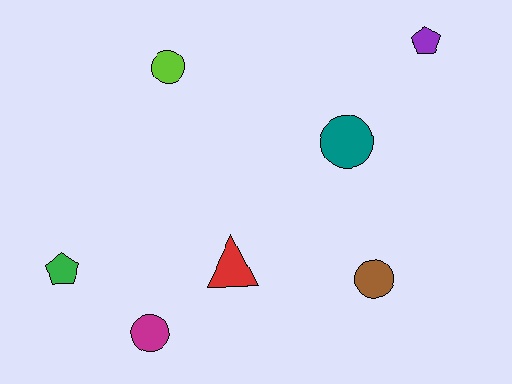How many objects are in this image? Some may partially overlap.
There are 7 objects.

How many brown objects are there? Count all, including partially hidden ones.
There is 1 brown object.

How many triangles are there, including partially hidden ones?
There is 1 triangle.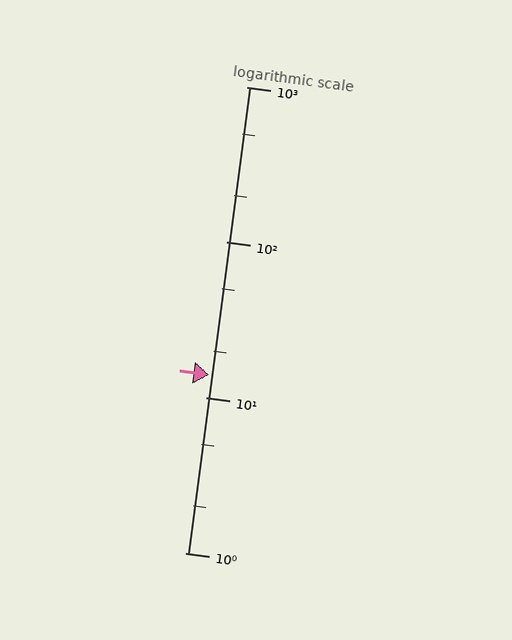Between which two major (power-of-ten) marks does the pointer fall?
The pointer is between 10 and 100.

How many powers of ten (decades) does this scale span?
The scale spans 3 decades, from 1 to 1000.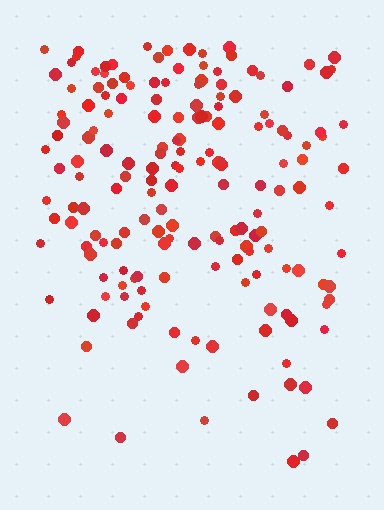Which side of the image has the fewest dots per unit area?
The bottom.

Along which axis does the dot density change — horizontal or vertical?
Vertical.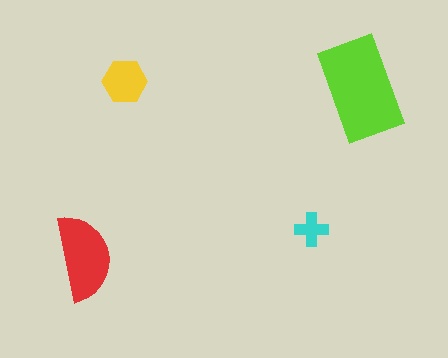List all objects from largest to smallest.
The lime rectangle, the red semicircle, the yellow hexagon, the cyan cross.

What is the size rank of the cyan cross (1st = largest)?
4th.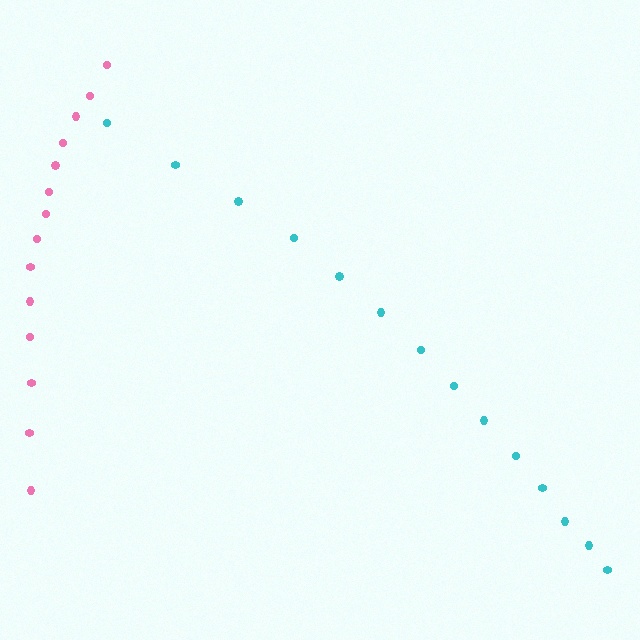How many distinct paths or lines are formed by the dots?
There are 2 distinct paths.